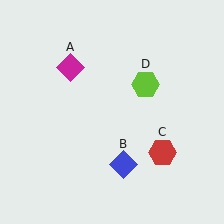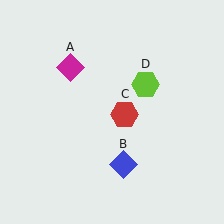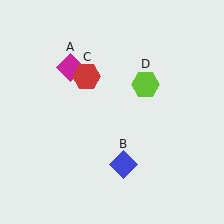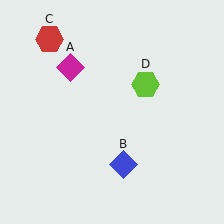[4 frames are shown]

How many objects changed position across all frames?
1 object changed position: red hexagon (object C).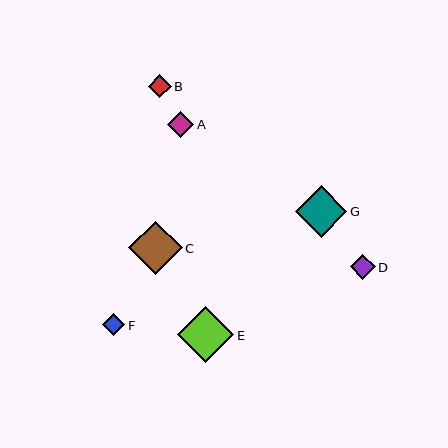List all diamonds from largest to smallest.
From largest to smallest: E, C, G, A, D, B, F.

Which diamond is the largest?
Diamond E is the largest with a size of approximately 56 pixels.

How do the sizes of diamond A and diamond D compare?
Diamond A and diamond D are approximately the same size.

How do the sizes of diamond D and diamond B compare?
Diamond D and diamond B are approximately the same size.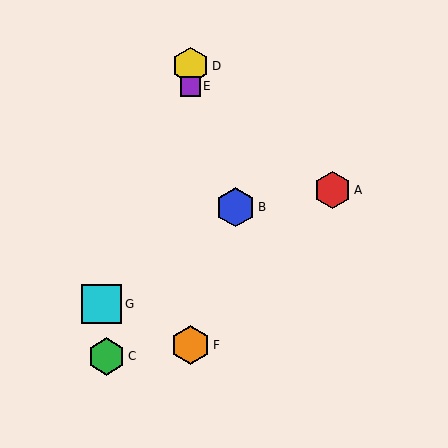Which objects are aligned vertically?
Objects D, E, F are aligned vertically.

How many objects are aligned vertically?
3 objects (D, E, F) are aligned vertically.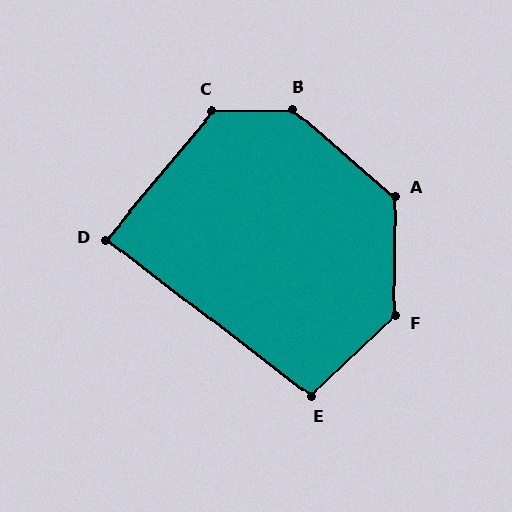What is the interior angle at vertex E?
Approximately 99 degrees (obtuse).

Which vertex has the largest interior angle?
B, at approximately 138 degrees.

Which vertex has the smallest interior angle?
D, at approximately 88 degrees.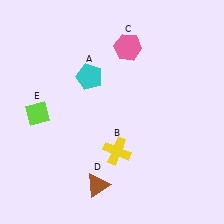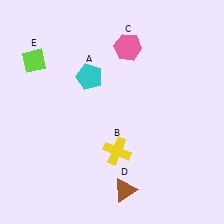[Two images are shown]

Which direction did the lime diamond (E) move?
The lime diamond (E) moved up.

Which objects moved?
The objects that moved are: the brown triangle (D), the lime diamond (E).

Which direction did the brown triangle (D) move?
The brown triangle (D) moved right.